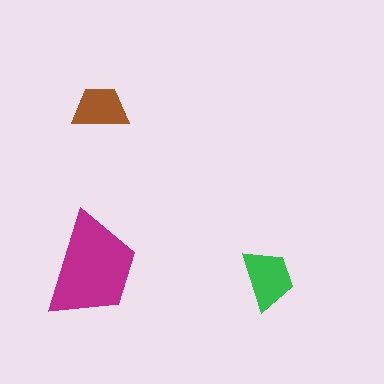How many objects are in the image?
There are 3 objects in the image.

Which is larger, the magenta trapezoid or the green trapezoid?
The magenta one.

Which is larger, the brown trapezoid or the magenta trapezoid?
The magenta one.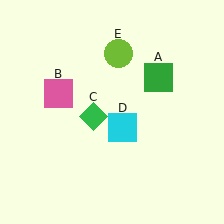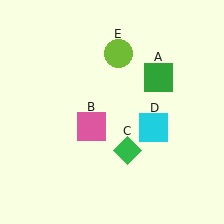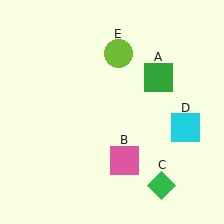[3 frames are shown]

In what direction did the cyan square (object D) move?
The cyan square (object D) moved right.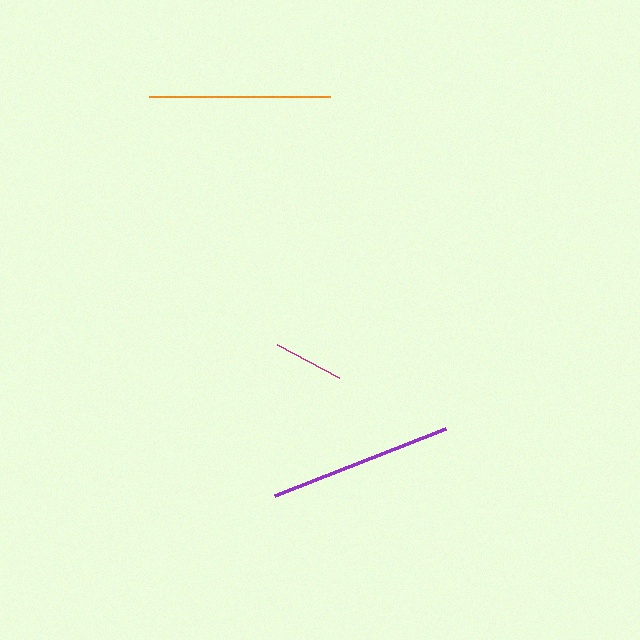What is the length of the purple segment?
The purple segment is approximately 184 pixels long.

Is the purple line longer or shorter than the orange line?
The purple line is longer than the orange line.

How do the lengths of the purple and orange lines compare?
The purple and orange lines are approximately the same length.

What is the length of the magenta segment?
The magenta segment is approximately 70 pixels long.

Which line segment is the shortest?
The magenta line is the shortest at approximately 70 pixels.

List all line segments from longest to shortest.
From longest to shortest: purple, orange, magenta.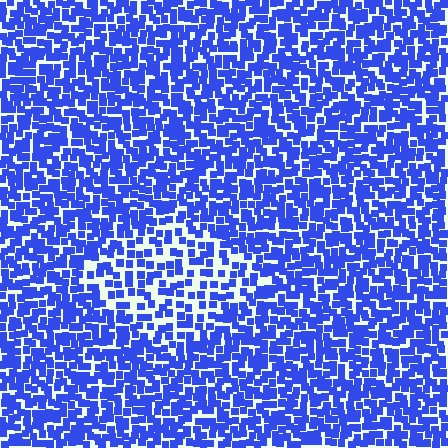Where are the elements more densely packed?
The elements are more densely packed outside the diamond boundary.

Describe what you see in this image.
The image contains small blue elements arranged at two different densities. A diamond-shaped region is visible where the elements are less densely packed than the surrounding area.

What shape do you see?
I see a diamond.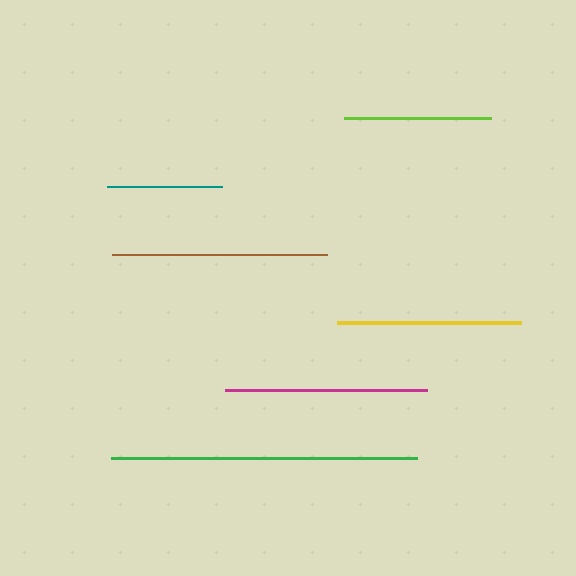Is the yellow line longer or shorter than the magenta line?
The magenta line is longer than the yellow line.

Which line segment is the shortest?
The teal line is the shortest at approximately 115 pixels.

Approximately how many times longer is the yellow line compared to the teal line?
The yellow line is approximately 1.6 times the length of the teal line.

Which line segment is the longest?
The green line is the longest at approximately 307 pixels.